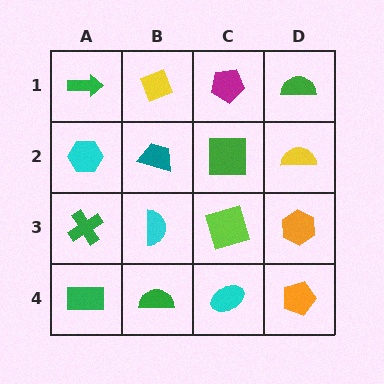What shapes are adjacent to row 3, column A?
A cyan hexagon (row 2, column A), a green rectangle (row 4, column A), a cyan semicircle (row 3, column B).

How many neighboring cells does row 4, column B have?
3.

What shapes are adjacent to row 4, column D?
An orange hexagon (row 3, column D), a cyan ellipse (row 4, column C).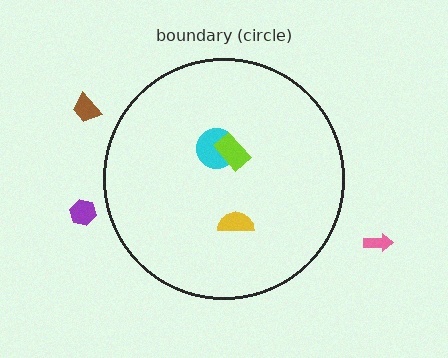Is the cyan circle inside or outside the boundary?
Inside.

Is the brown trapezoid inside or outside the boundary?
Outside.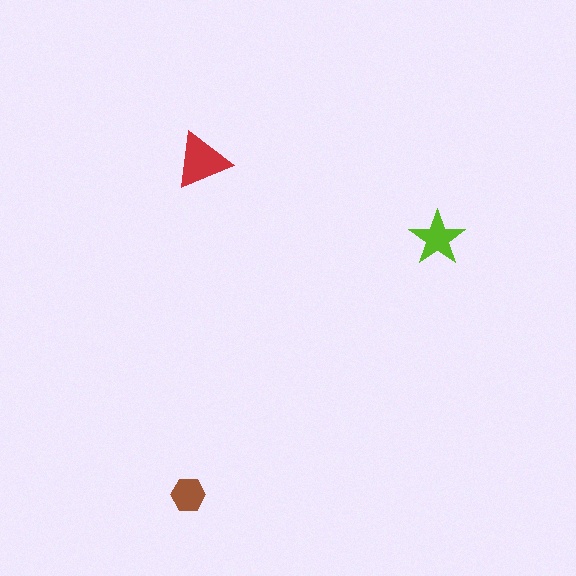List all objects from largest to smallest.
The red triangle, the lime star, the brown hexagon.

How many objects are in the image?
There are 3 objects in the image.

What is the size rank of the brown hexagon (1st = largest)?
3rd.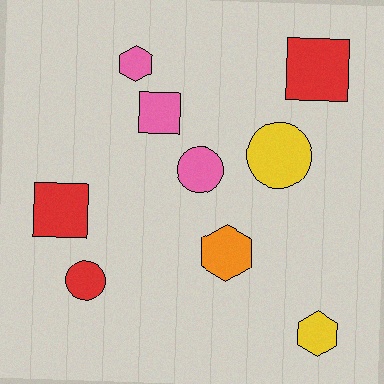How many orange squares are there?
There are no orange squares.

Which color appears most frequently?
Pink, with 3 objects.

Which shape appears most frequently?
Circle, with 3 objects.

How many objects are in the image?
There are 9 objects.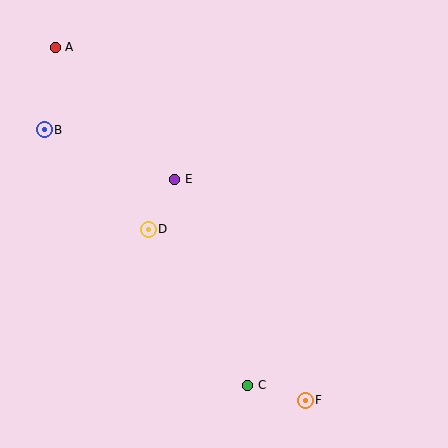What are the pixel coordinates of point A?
Point A is at (55, 47).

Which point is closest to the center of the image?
Point E at (175, 179) is closest to the center.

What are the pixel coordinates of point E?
Point E is at (175, 179).